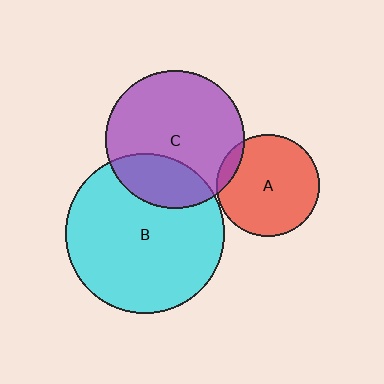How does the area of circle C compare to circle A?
Approximately 1.8 times.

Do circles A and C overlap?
Yes.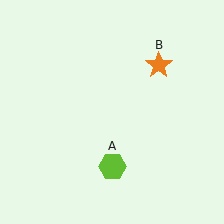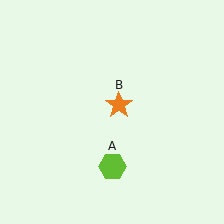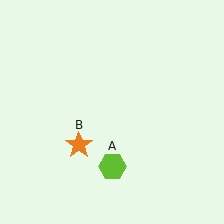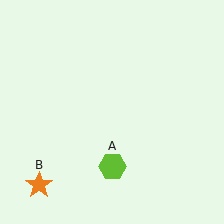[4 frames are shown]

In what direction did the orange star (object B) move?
The orange star (object B) moved down and to the left.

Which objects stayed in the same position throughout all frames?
Lime hexagon (object A) remained stationary.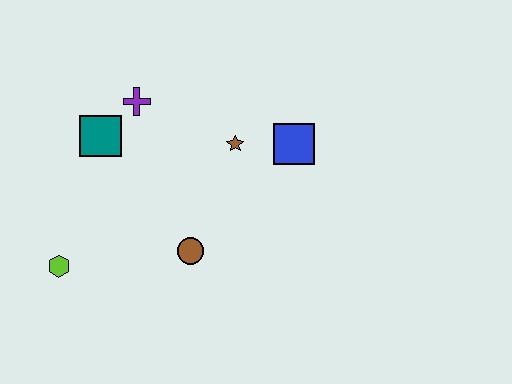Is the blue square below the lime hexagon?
No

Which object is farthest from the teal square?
The blue square is farthest from the teal square.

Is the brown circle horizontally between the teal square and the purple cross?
No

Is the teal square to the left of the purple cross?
Yes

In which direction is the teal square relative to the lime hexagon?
The teal square is above the lime hexagon.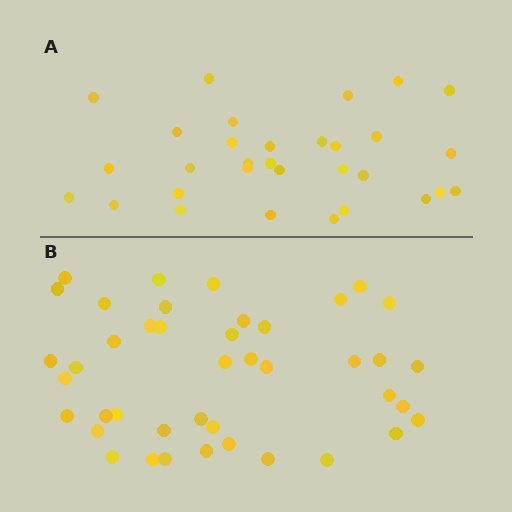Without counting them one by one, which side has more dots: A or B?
Region B (the bottom region) has more dots.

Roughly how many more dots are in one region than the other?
Region B has roughly 12 or so more dots than region A.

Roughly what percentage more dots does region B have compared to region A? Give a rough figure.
About 35% more.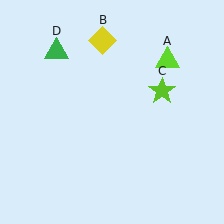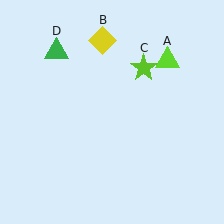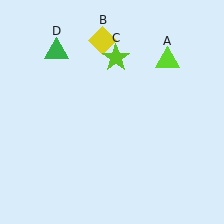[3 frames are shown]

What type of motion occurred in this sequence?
The lime star (object C) rotated counterclockwise around the center of the scene.